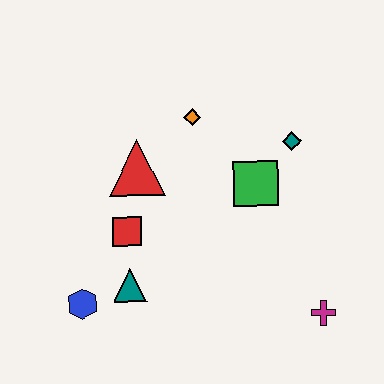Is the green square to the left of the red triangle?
No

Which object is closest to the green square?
The teal diamond is closest to the green square.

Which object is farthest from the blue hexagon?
The teal diamond is farthest from the blue hexagon.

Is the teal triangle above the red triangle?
No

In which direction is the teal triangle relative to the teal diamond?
The teal triangle is to the left of the teal diamond.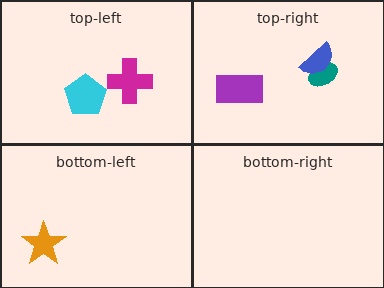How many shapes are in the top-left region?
2.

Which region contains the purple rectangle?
The top-right region.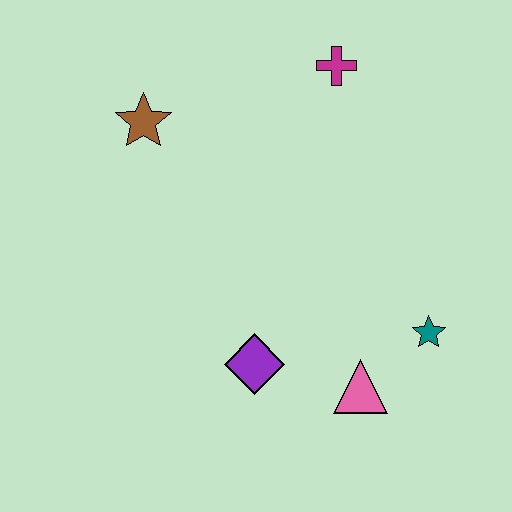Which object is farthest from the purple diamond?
The magenta cross is farthest from the purple diamond.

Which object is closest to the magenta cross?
The brown star is closest to the magenta cross.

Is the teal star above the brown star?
No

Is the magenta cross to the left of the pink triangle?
Yes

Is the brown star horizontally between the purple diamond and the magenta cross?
No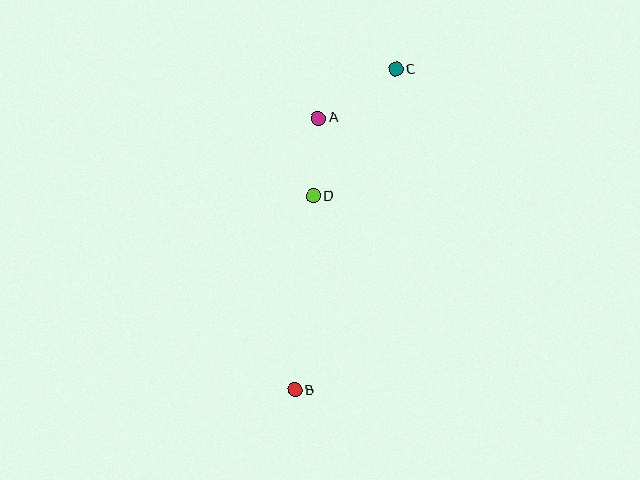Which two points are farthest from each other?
Points B and C are farthest from each other.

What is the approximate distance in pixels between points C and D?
The distance between C and D is approximately 151 pixels.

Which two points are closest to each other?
Points A and D are closest to each other.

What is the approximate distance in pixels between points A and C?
The distance between A and C is approximately 92 pixels.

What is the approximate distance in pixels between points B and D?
The distance between B and D is approximately 195 pixels.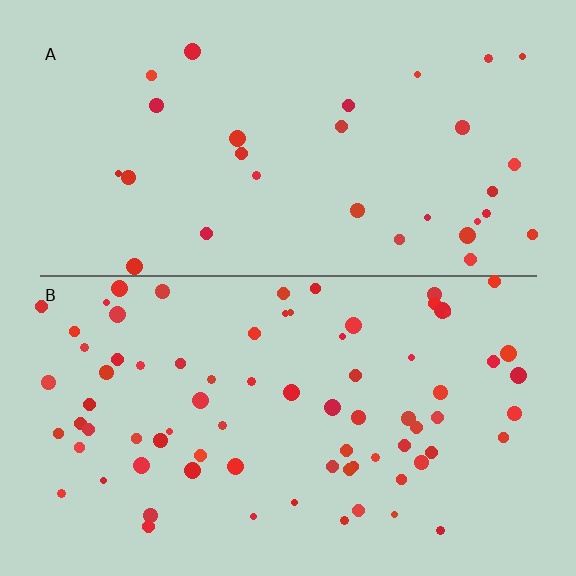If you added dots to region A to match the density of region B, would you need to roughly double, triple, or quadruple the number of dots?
Approximately triple.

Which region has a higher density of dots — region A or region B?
B (the bottom).